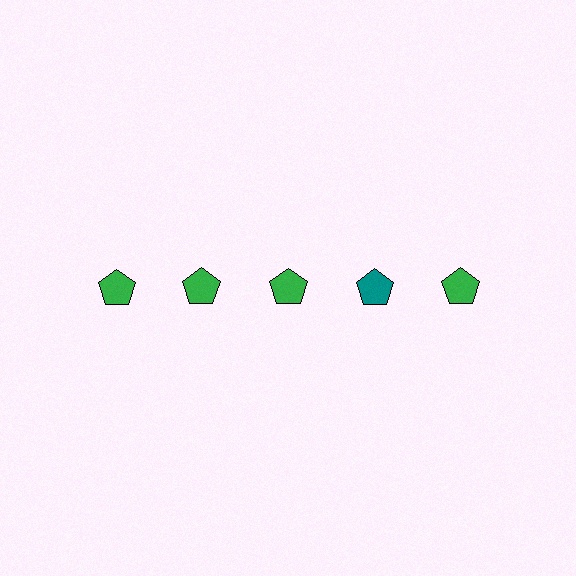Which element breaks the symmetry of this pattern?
The teal pentagon in the top row, second from right column breaks the symmetry. All other shapes are green pentagons.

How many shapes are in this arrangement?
There are 5 shapes arranged in a grid pattern.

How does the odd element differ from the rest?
It has a different color: teal instead of green.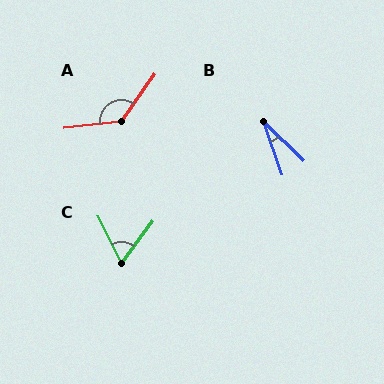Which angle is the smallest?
B, at approximately 27 degrees.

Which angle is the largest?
A, at approximately 132 degrees.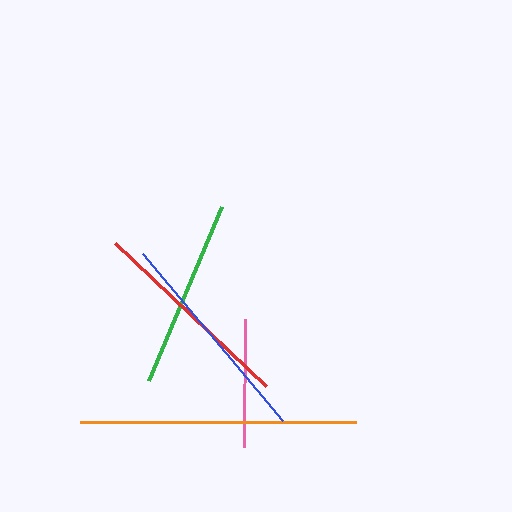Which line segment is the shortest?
The pink line is the shortest at approximately 128 pixels.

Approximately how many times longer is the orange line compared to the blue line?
The orange line is approximately 1.3 times the length of the blue line.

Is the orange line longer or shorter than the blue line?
The orange line is longer than the blue line.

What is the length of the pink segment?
The pink segment is approximately 128 pixels long.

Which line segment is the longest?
The orange line is the longest at approximately 276 pixels.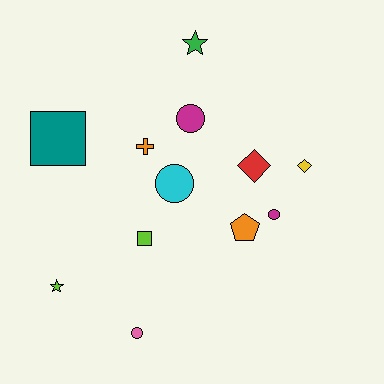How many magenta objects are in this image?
There are 2 magenta objects.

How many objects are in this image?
There are 12 objects.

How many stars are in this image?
There are 2 stars.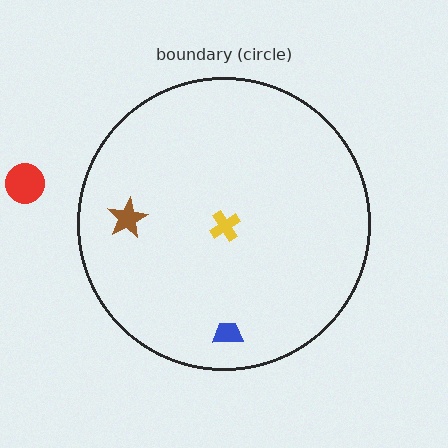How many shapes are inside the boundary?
3 inside, 1 outside.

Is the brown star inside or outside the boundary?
Inside.